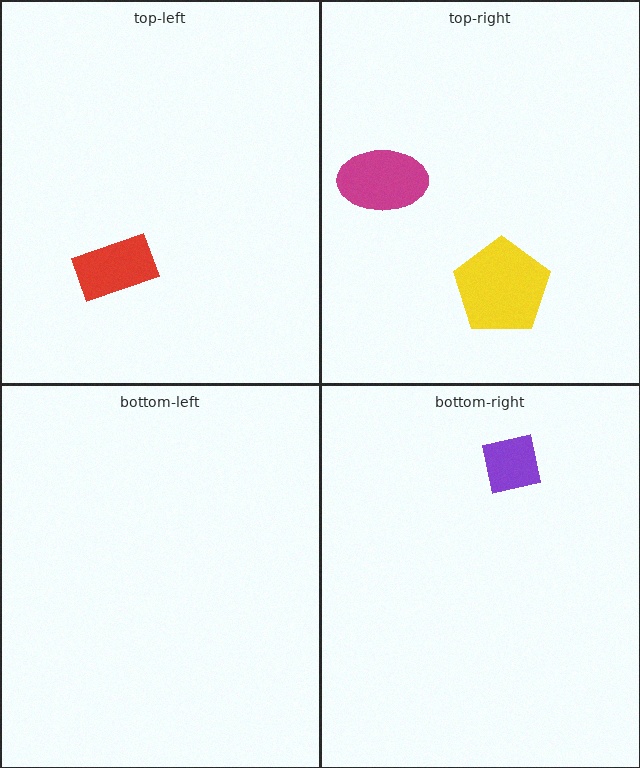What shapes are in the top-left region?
The red rectangle.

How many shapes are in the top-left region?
1.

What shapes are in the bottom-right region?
The purple square.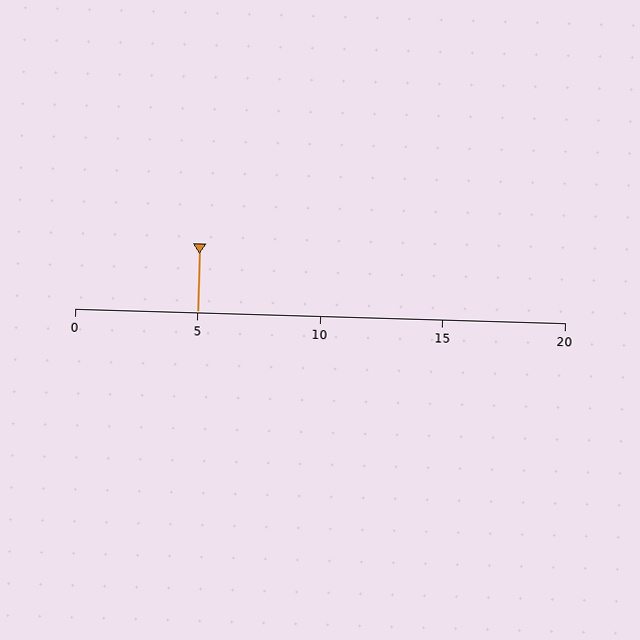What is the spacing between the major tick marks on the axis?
The major ticks are spaced 5 apart.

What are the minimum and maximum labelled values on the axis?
The axis runs from 0 to 20.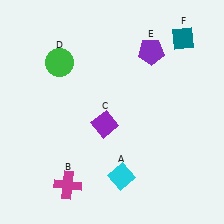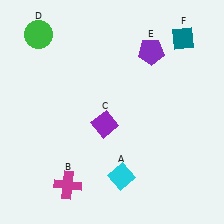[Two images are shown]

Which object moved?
The green circle (D) moved up.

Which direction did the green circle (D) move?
The green circle (D) moved up.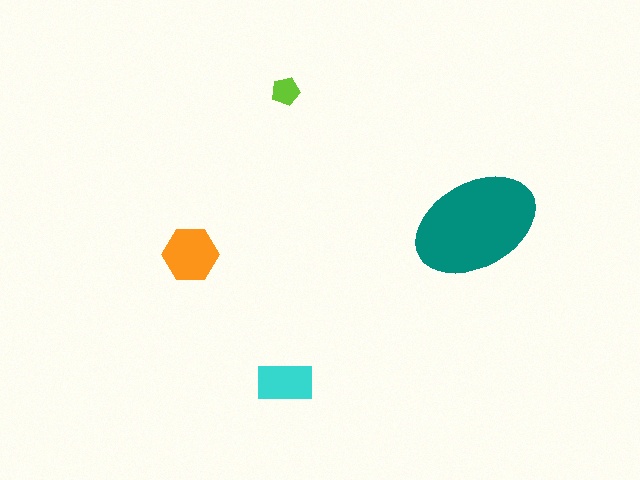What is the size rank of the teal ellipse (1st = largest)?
1st.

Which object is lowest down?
The cyan rectangle is bottommost.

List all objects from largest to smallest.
The teal ellipse, the orange hexagon, the cyan rectangle, the lime pentagon.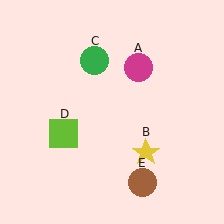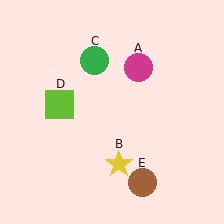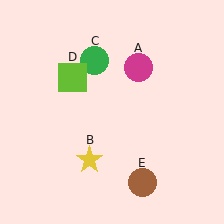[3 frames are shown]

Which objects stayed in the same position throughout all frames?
Magenta circle (object A) and green circle (object C) and brown circle (object E) remained stationary.